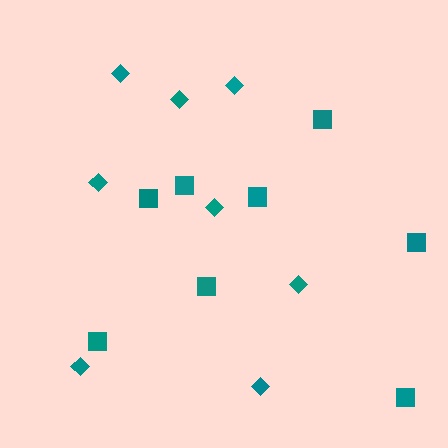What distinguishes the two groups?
There are 2 groups: one group of squares (8) and one group of diamonds (8).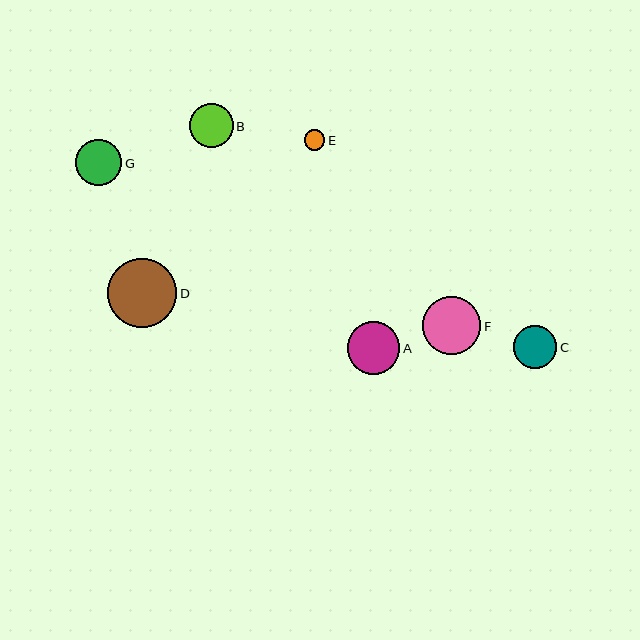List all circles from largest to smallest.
From largest to smallest: D, F, A, G, B, C, E.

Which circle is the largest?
Circle D is the largest with a size of approximately 69 pixels.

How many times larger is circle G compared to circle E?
Circle G is approximately 2.3 times the size of circle E.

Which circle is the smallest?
Circle E is the smallest with a size of approximately 20 pixels.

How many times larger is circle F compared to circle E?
Circle F is approximately 2.9 times the size of circle E.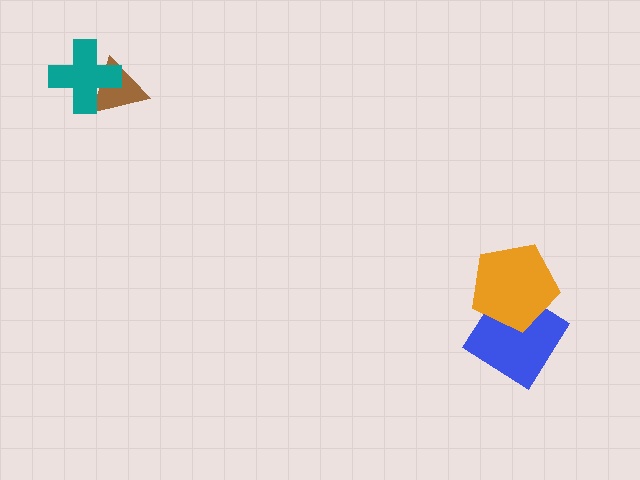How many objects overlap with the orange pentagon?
1 object overlaps with the orange pentagon.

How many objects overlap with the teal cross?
1 object overlaps with the teal cross.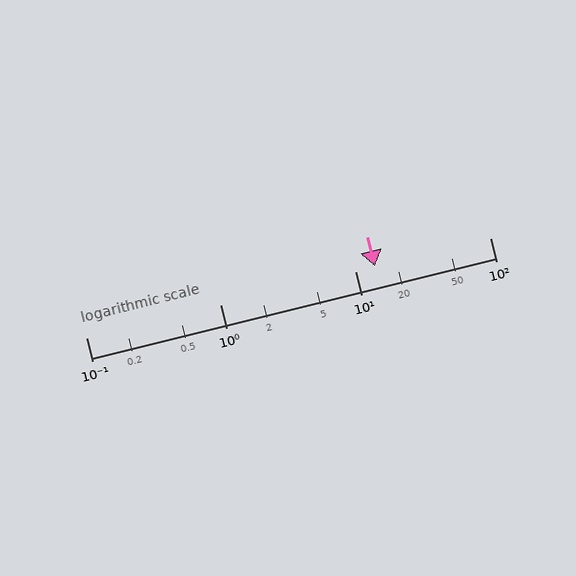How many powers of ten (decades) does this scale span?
The scale spans 3 decades, from 0.1 to 100.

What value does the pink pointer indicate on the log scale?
The pointer indicates approximately 14.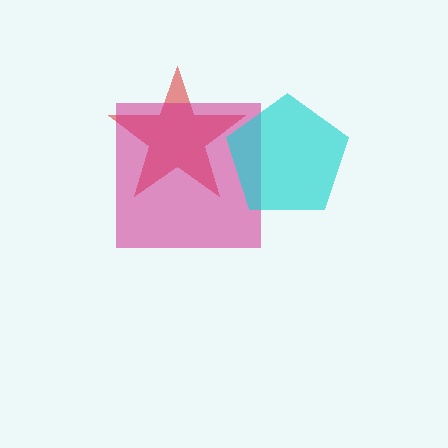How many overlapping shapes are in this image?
There are 3 overlapping shapes in the image.